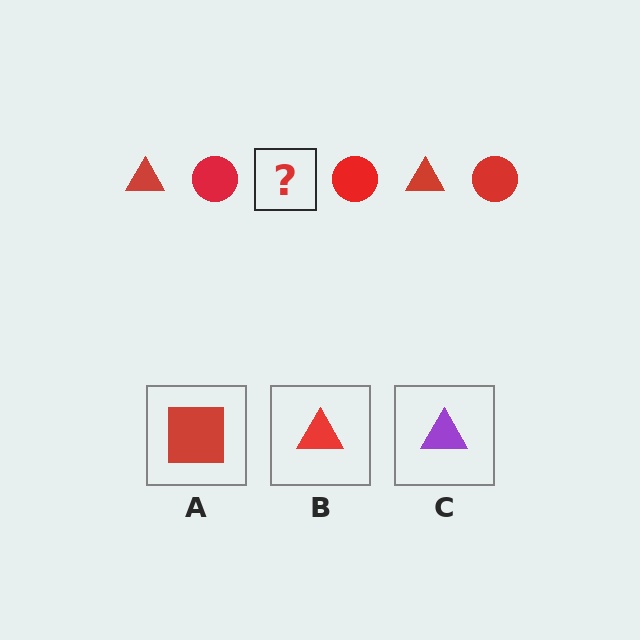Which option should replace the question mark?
Option B.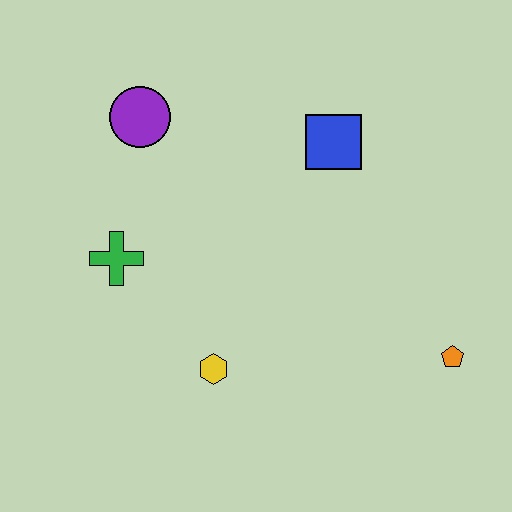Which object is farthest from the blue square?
The yellow hexagon is farthest from the blue square.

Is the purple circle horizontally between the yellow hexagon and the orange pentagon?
No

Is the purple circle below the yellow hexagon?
No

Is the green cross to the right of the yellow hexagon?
No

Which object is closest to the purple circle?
The green cross is closest to the purple circle.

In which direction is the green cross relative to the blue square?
The green cross is to the left of the blue square.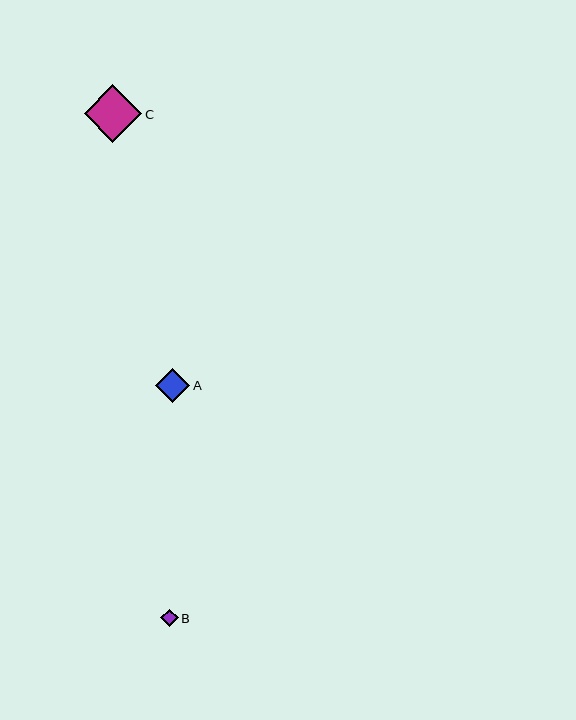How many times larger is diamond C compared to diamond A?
Diamond C is approximately 1.7 times the size of diamond A.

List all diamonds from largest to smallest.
From largest to smallest: C, A, B.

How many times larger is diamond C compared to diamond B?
Diamond C is approximately 3.3 times the size of diamond B.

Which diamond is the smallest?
Diamond B is the smallest with a size of approximately 18 pixels.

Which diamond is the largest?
Diamond C is the largest with a size of approximately 58 pixels.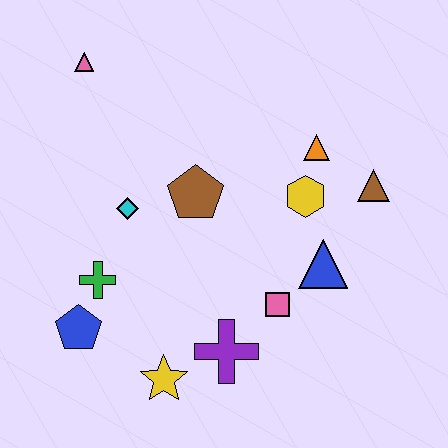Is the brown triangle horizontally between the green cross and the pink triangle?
No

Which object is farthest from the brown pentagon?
The yellow star is farthest from the brown pentagon.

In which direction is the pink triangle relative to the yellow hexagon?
The pink triangle is to the left of the yellow hexagon.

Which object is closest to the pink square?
The blue triangle is closest to the pink square.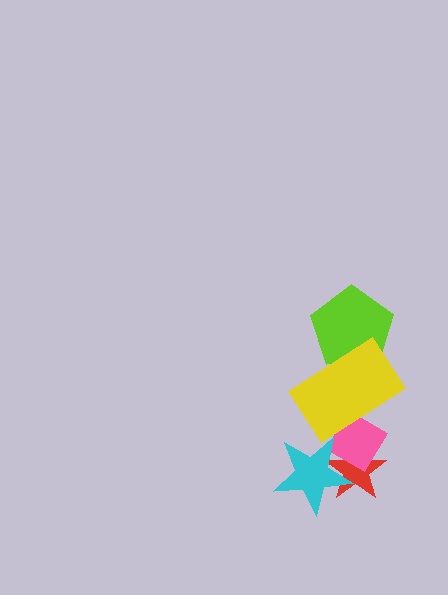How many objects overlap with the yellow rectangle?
2 objects overlap with the yellow rectangle.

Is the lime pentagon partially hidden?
Yes, it is partially covered by another shape.